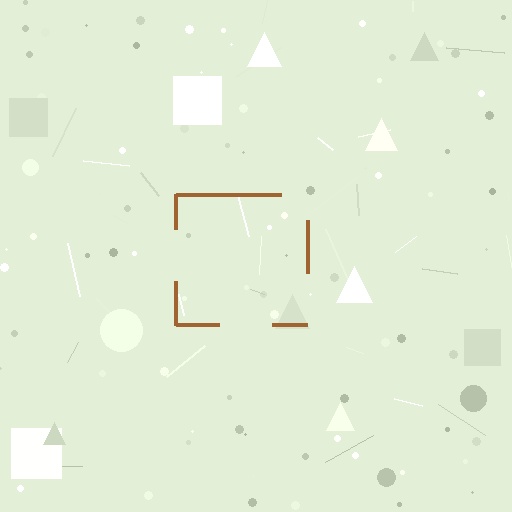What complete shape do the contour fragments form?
The contour fragments form a square.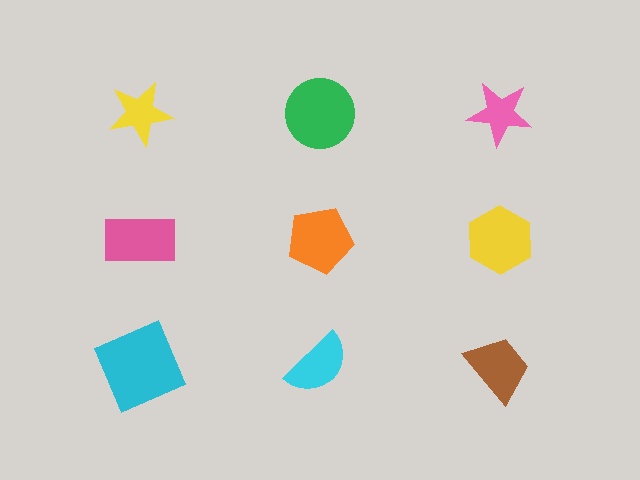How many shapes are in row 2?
3 shapes.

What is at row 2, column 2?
An orange pentagon.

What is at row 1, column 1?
A yellow star.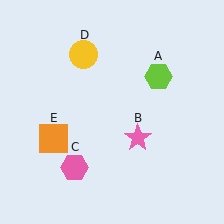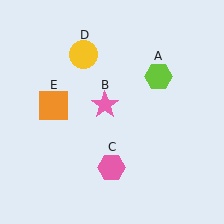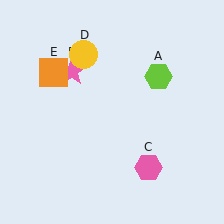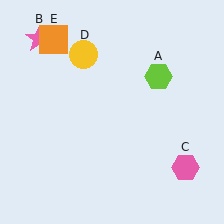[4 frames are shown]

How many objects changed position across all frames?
3 objects changed position: pink star (object B), pink hexagon (object C), orange square (object E).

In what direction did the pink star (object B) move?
The pink star (object B) moved up and to the left.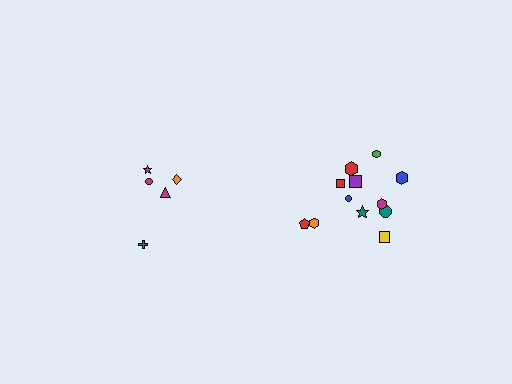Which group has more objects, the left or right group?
The right group.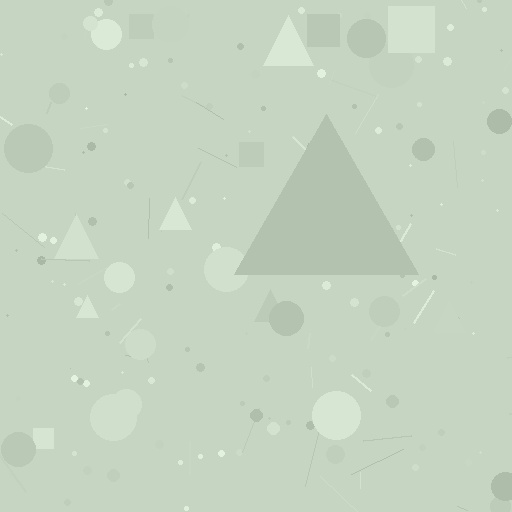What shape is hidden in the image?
A triangle is hidden in the image.